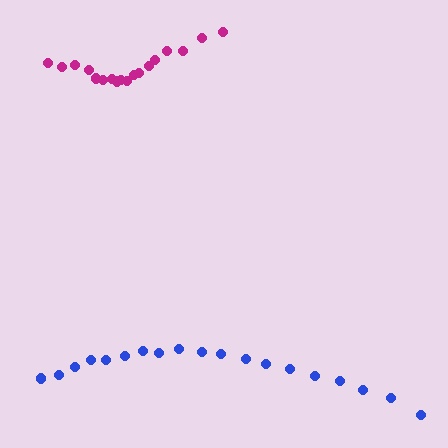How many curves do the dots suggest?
There are 2 distinct paths.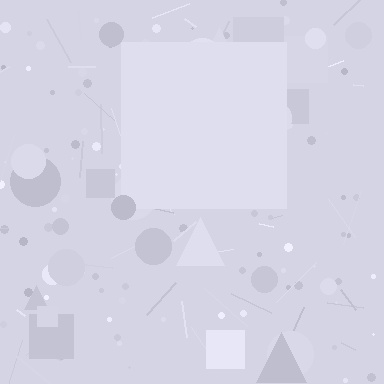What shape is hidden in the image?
A square is hidden in the image.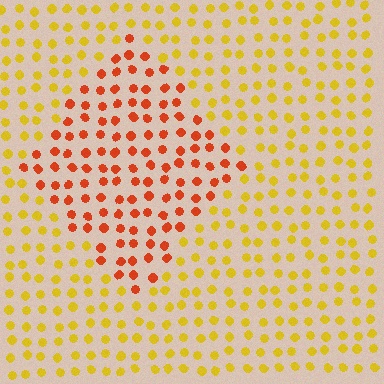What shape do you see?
I see a diamond.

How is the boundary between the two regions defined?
The boundary is defined purely by a slight shift in hue (about 41 degrees). Spacing, size, and orientation are identical on both sides.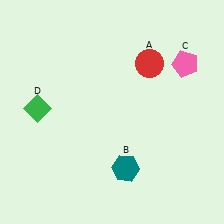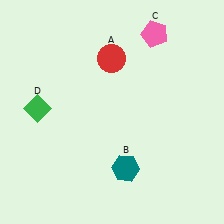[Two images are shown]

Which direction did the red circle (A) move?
The red circle (A) moved left.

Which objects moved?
The objects that moved are: the red circle (A), the pink pentagon (C).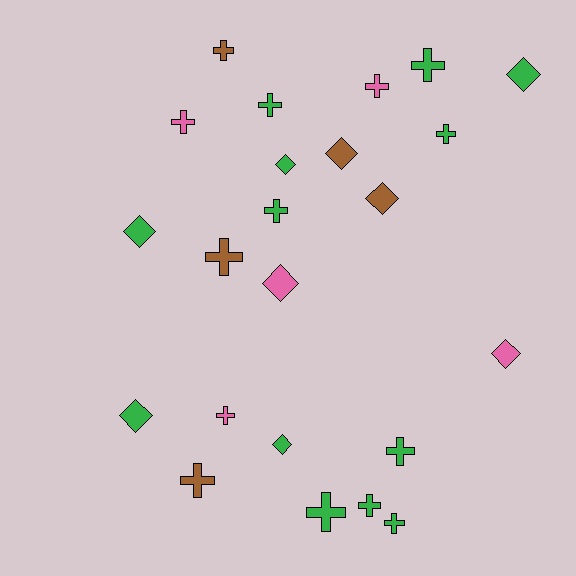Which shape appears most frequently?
Cross, with 14 objects.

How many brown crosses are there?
There are 3 brown crosses.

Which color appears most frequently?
Green, with 13 objects.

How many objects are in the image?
There are 23 objects.